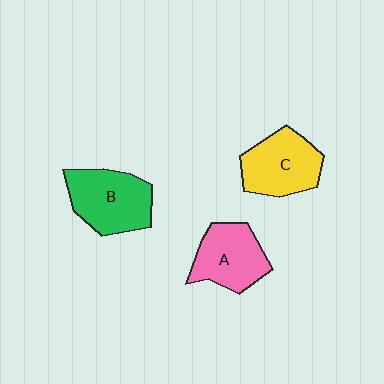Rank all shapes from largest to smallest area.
From largest to smallest: B (green), C (yellow), A (pink).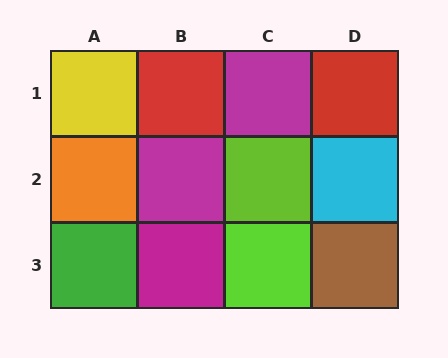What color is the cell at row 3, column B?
Magenta.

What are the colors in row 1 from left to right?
Yellow, red, magenta, red.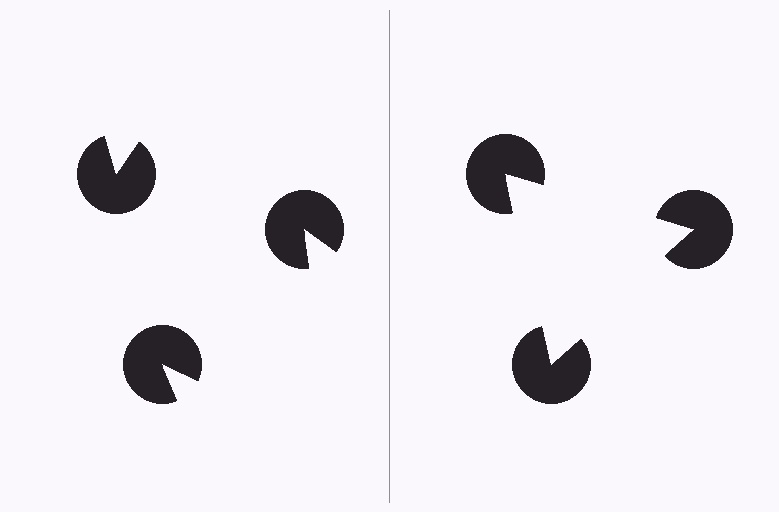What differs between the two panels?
The pac-man discs are positioned identically on both sides; only the wedge orientations differ. On the right they align to a triangle; on the left they are misaligned.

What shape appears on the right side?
An illusory triangle.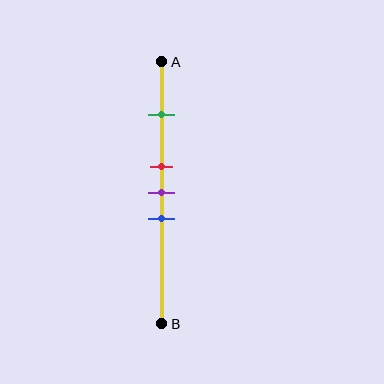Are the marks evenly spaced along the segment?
No, the marks are not evenly spaced.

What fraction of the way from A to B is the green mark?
The green mark is approximately 20% (0.2) of the way from A to B.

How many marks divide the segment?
There are 4 marks dividing the segment.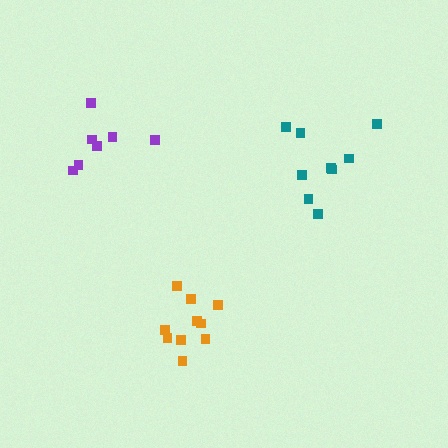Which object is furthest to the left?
The purple cluster is leftmost.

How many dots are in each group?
Group 1: 10 dots, Group 2: 7 dots, Group 3: 9 dots (26 total).